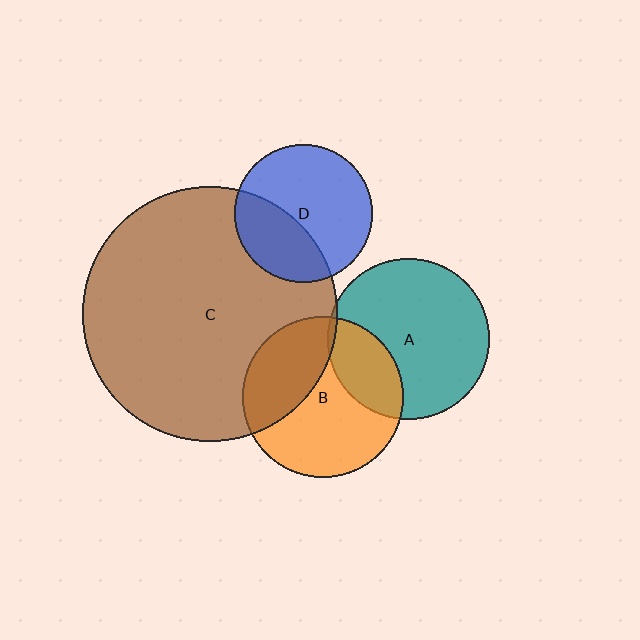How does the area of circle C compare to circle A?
Approximately 2.5 times.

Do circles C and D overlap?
Yes.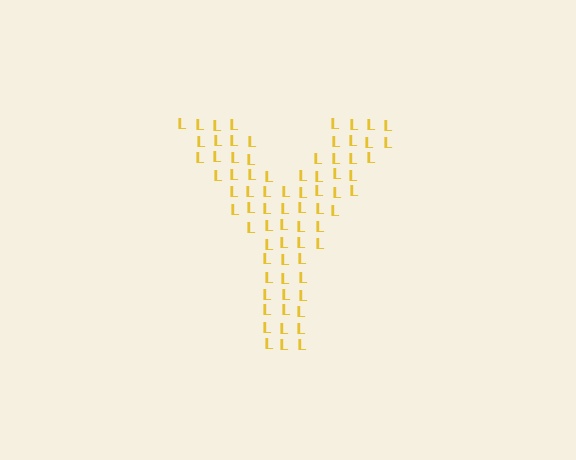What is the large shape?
The large shape is the letter Y.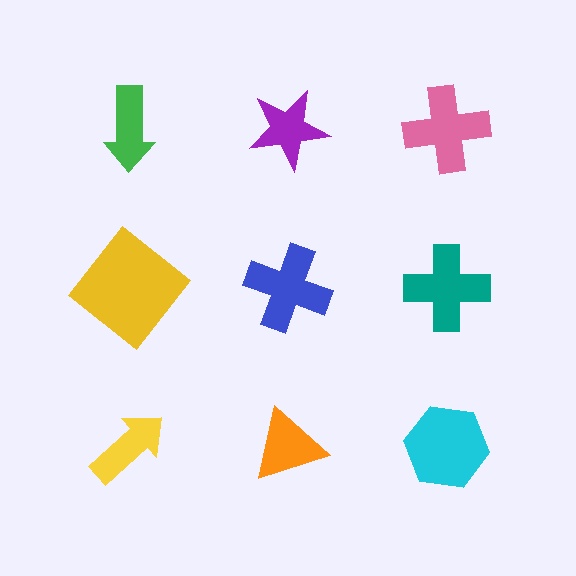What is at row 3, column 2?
An orange triangle.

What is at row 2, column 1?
A yellow diamond.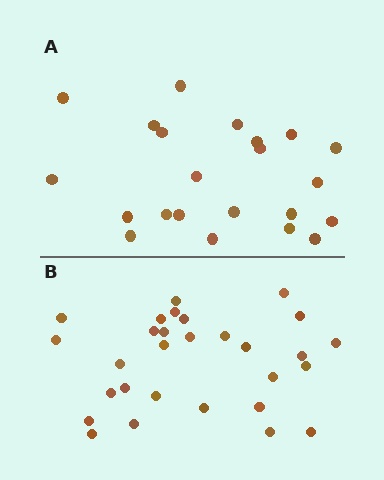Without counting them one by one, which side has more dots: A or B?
Region B (the bottom region) has more dots.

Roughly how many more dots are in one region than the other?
Region B has roughly 8 or so more dots than region A.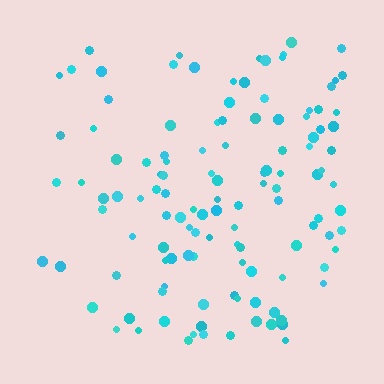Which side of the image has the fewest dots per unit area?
The left.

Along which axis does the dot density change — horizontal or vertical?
Horizontal.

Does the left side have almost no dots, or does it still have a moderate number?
Still a moderate number, just noticeably fewer than the right.